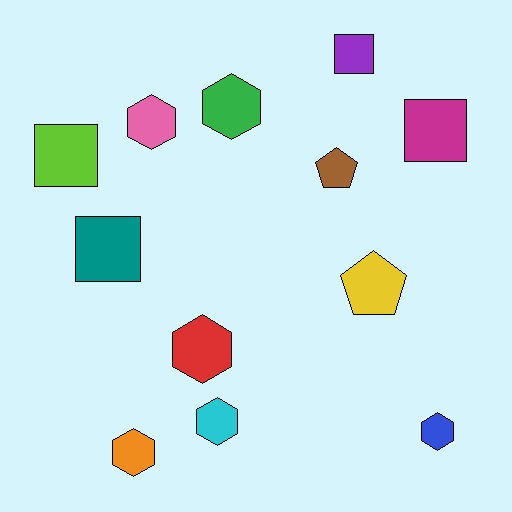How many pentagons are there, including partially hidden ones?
There are 2 pentagons.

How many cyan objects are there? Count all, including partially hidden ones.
There is 1 cyan object.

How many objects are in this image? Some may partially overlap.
There are 12 objects.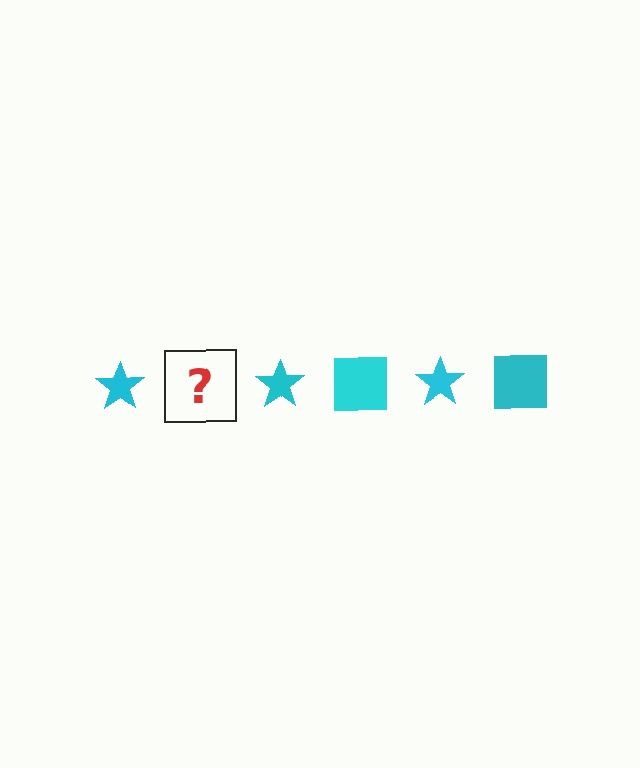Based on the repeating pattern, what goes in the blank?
The blank should be a cyan square.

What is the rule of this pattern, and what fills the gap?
The rule is that the pattern cycles through star, square shapes in cyan. The gap should be filled with a cyan square.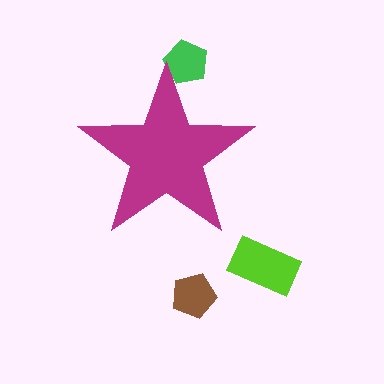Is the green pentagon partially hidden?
Yes, the green pentagon is partially hidden behind the magenta star.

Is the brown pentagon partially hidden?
No, the brown pentagon is fully visible.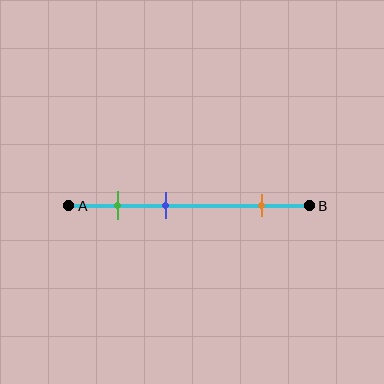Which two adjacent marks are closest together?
The green and blue marks are the closest adjacent pair.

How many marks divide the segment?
There are 3 marks dividing the segment.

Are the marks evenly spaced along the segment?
No, the marks are not evenly spaced.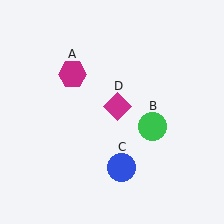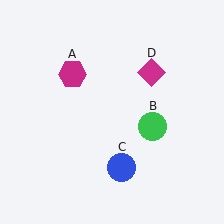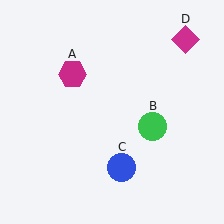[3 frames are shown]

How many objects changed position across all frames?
1 object changed position: magenta diamond (object D).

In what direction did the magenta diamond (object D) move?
The magenta diamond (object D) moved up and to the right.